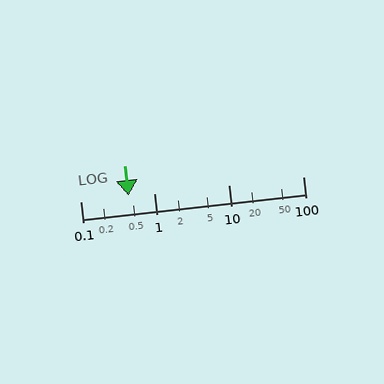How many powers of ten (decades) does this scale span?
The scale spans 3 decades, from 0.1 to 100.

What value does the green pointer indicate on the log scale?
The pointer indicates approximately 0.45.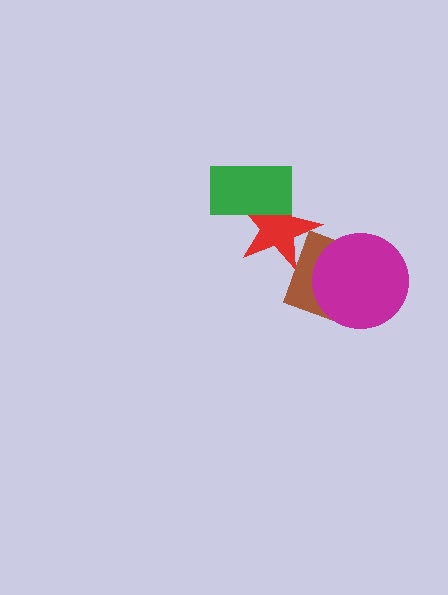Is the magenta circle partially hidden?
No, no other shape covers it.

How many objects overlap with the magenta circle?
1 object overlaps with the magenta circle.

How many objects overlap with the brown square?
2 objects overlap with the brown square.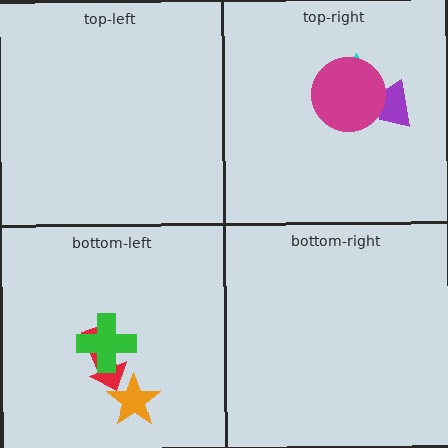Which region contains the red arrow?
The bottom-left region.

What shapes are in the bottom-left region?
The red arrow, the orange star, the green cross.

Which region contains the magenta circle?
The top-right region.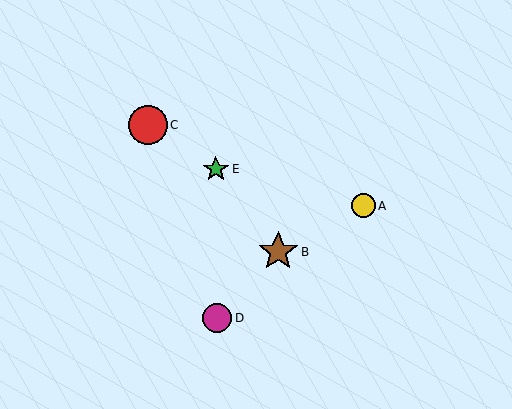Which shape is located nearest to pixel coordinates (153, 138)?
The red circle (labeled C) at (148, 125) is nearest to that location.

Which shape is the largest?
The brown star (labeled B) is the largest.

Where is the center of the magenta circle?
The center of the magenta circle is at (217, 318).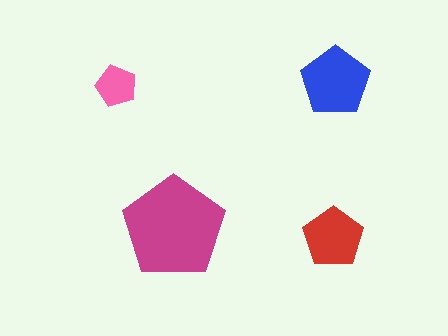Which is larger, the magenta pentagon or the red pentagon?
The magenta one.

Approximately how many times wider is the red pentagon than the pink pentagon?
About 1.5 times wider.